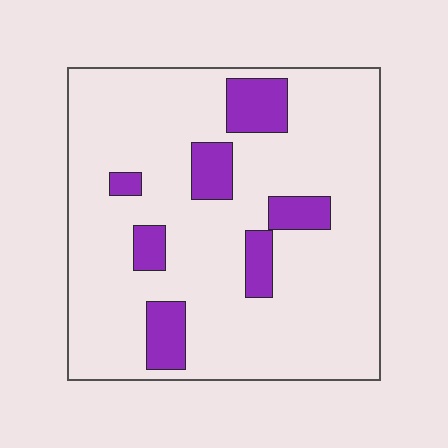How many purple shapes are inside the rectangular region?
7.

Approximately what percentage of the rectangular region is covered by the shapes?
Approximately 15%.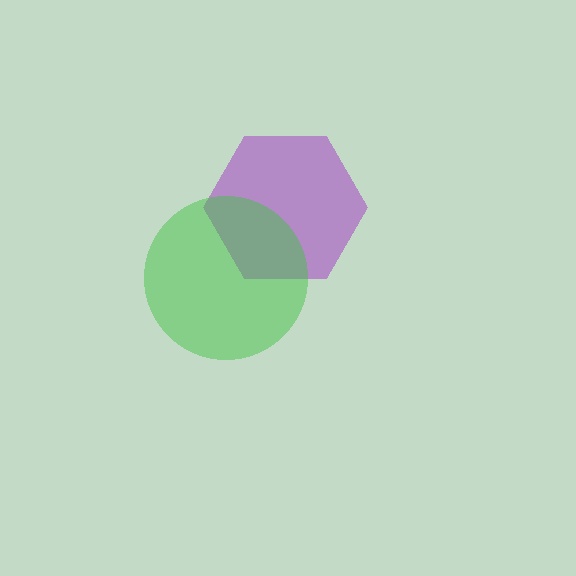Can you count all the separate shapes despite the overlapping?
Yes, there are 2 separate shapes.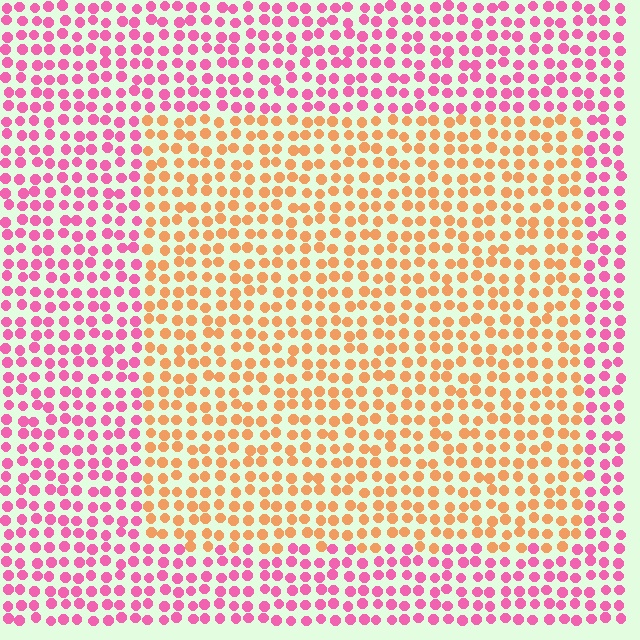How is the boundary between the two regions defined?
The boundary is defined purely by a slight shift in hue (about 58 degrees). Spacing, size, and orientation are identical on both sides.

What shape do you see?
I see a rectangle.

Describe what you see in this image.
The image is filled with small pink elements in a uniform arrangement. A rectangle-shaped region is visible where the elements are tinted to a slightly different hue, forming a subtle color boundary.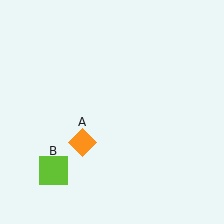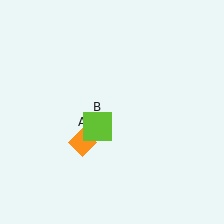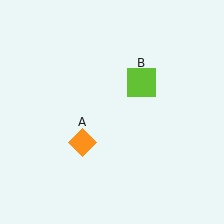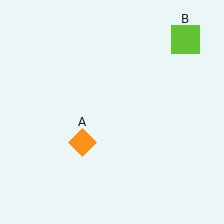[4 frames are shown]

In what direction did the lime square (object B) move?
The lime square (object B) moved up and to the right.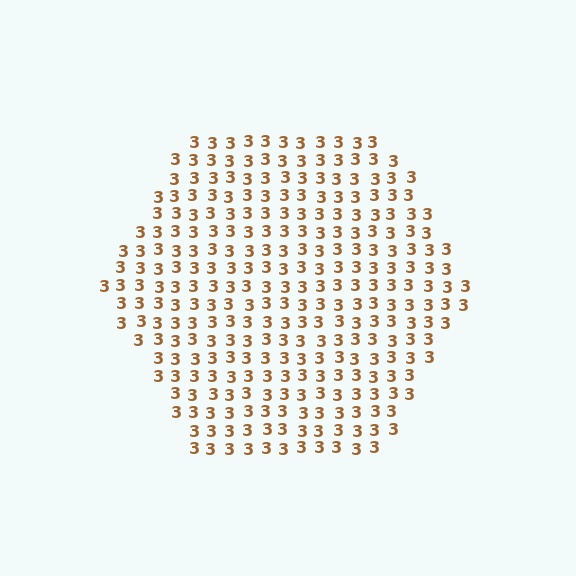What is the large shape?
The large shape is a hexagon.